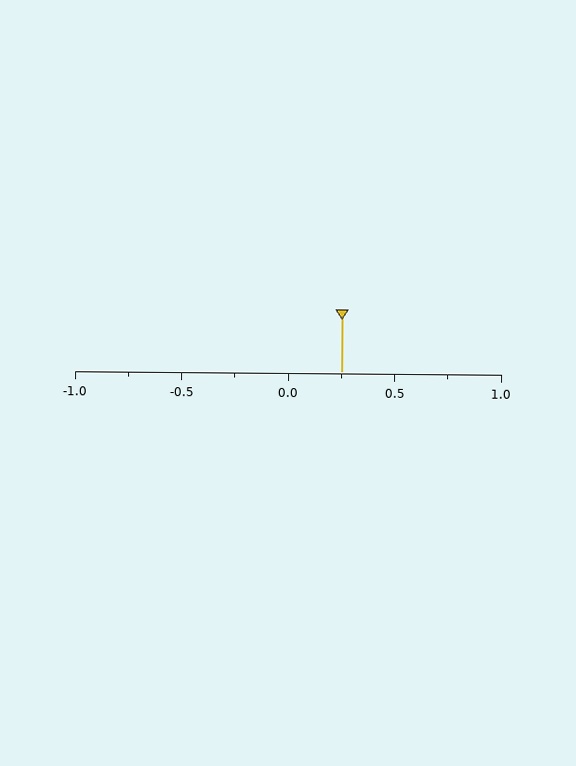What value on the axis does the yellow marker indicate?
The marker indicates approximately 0.25.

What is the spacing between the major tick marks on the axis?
The major ticks are spaced 0.5 apart.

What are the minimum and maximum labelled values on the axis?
The axis runs from -1.0 to 1.0.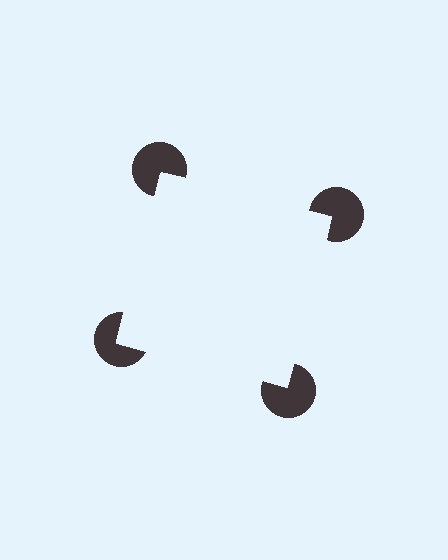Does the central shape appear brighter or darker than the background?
It typically appears slightly brighter than the background, even though no actual brightness change is drawn.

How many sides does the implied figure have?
4 sides.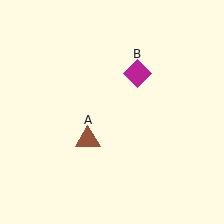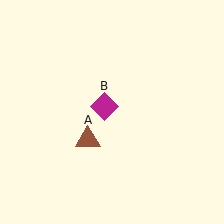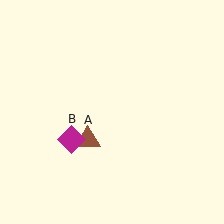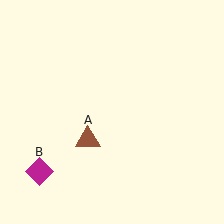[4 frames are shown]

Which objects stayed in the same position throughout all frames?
Brown triangle (object A) remained stationary.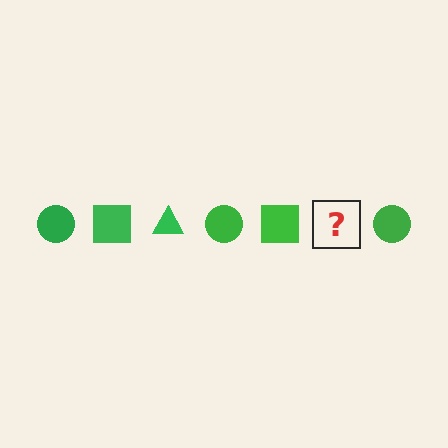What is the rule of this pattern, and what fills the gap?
The rule is that the pattern cycles through circle, square, triangle shapes in green. The gap should be filled with a green triangle.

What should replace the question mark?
The question mark should be replaced with a green triangle.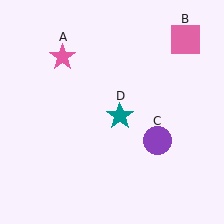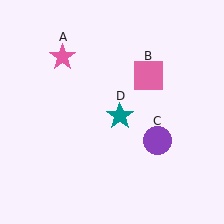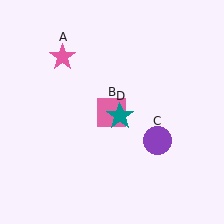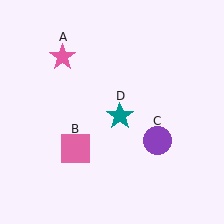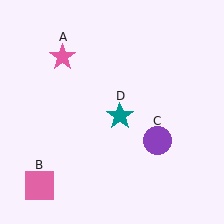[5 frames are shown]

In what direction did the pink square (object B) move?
The pink square (object B) moved down and to the left.